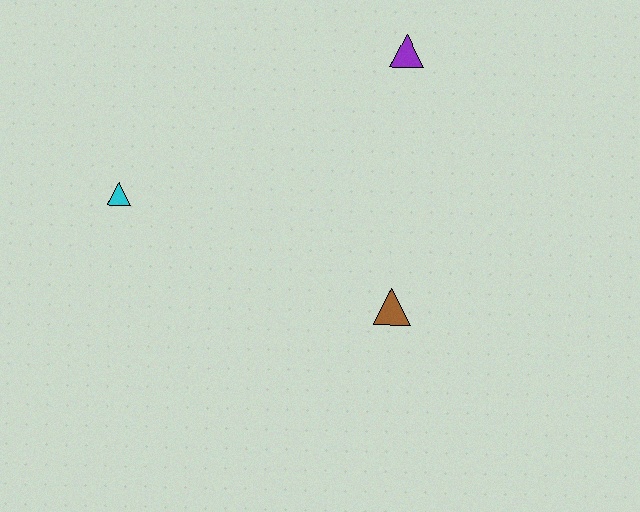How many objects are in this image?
There are 3 objects.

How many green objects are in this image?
There are no green objects.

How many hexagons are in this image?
There are no hexagons.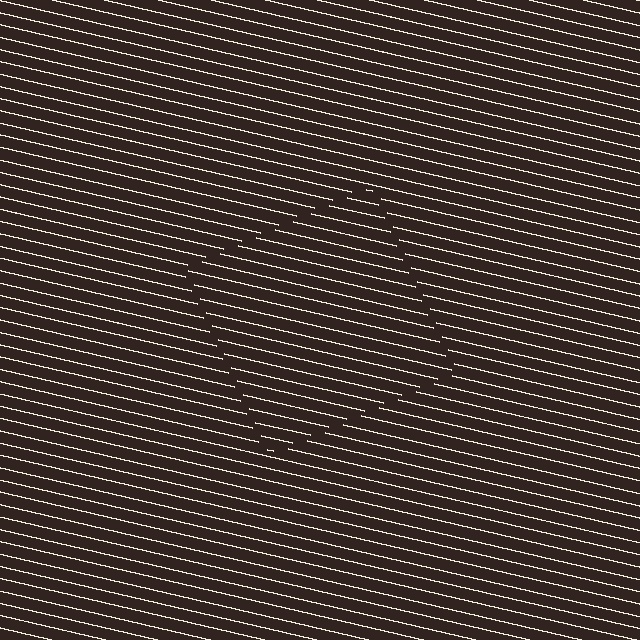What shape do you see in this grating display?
An illusory square. The interior of the shape contains the same grating, shifted by half a period — the contour is defined by the phase discontinuity where line-ends from the inner and outer gratings abut.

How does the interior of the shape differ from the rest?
The interior of the shape contains the same grating, shifted by half a period — the contour is defined by the phase discontinuity where line-ends from the inner and outer gratings abut.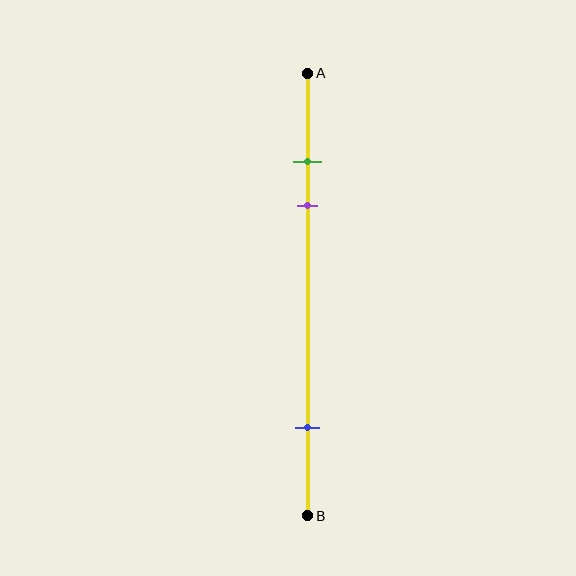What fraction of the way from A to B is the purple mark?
The purple mark is approximately 30% (0.3) of the way from A to B.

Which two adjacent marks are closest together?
The green and purple marks are the closest adjacent pair.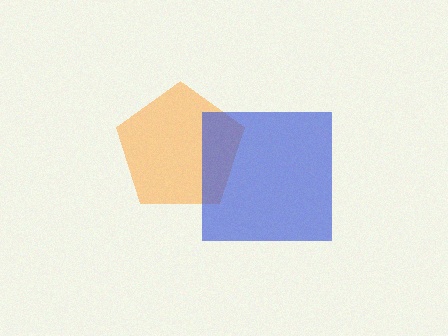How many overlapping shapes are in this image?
There are 2 overlapping shapes in the image.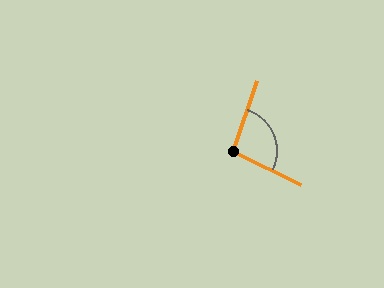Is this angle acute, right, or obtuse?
It is obtuse.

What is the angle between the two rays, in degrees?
Approximately 98 degrees.